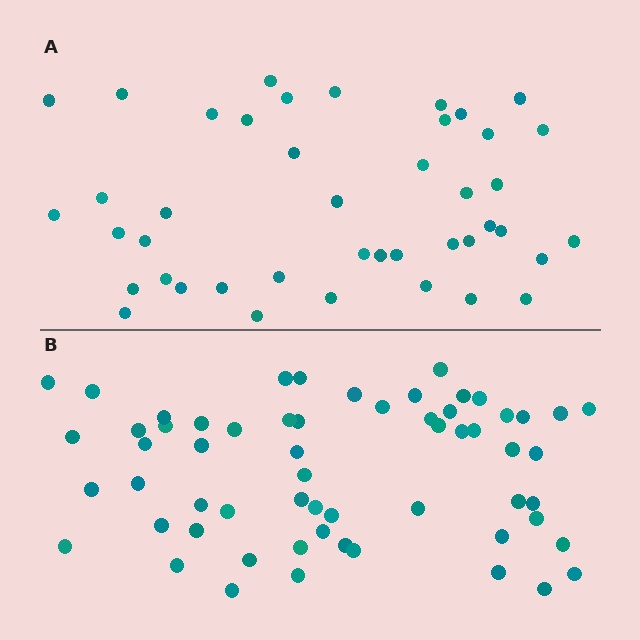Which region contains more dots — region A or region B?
Region B (the bottom region) has more dots.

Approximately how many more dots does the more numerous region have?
Region B has approximately 15 more dots than region A.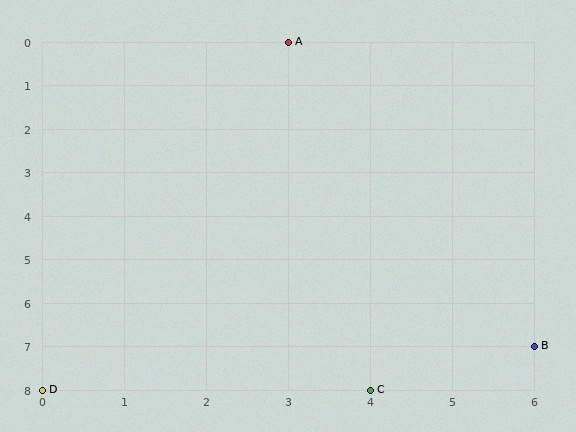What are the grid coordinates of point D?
Point D is at grid coordinates (0, 8).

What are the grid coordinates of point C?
Point C is at grid coordinates (4, 8).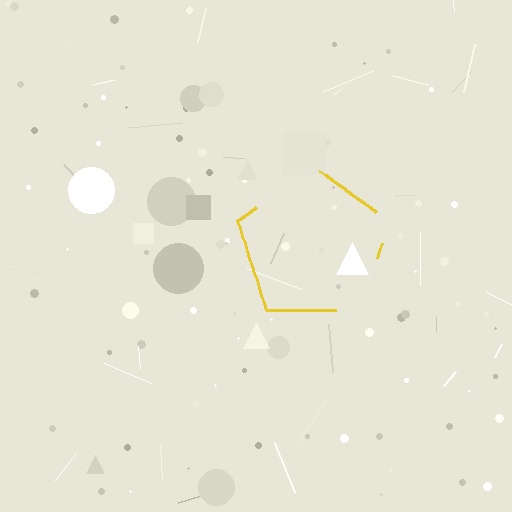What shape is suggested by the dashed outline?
The dashed outline suggests a pentagon.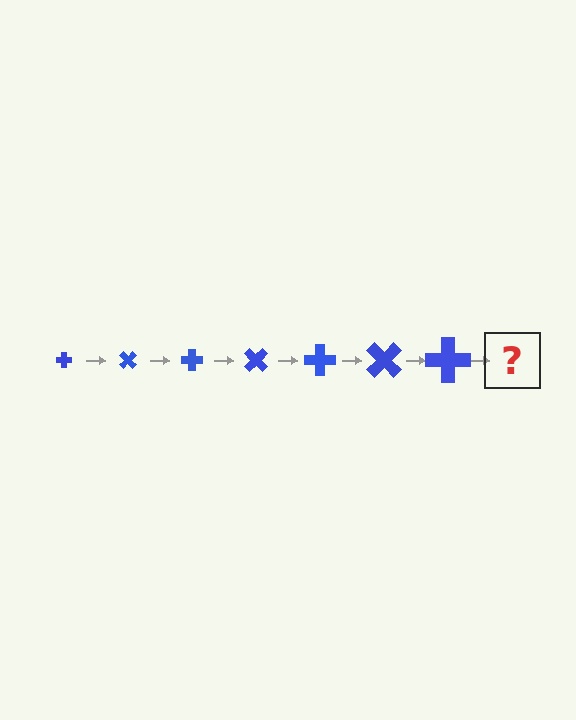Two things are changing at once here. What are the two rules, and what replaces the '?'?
The two rules are that the cross grows larger each step and it rotates 45 degrees each step. The '?' should be a cross, larger than the previous one and rotated 315 degrees from the start.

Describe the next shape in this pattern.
It should be a cross, larger than the previous one and rotated 315 degrees from the start.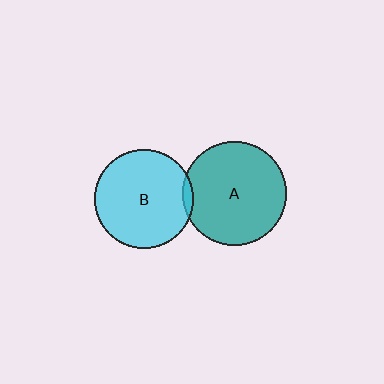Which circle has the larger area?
Circle A (teal).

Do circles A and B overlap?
Yes.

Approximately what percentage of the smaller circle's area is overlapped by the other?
Approximately 5%.